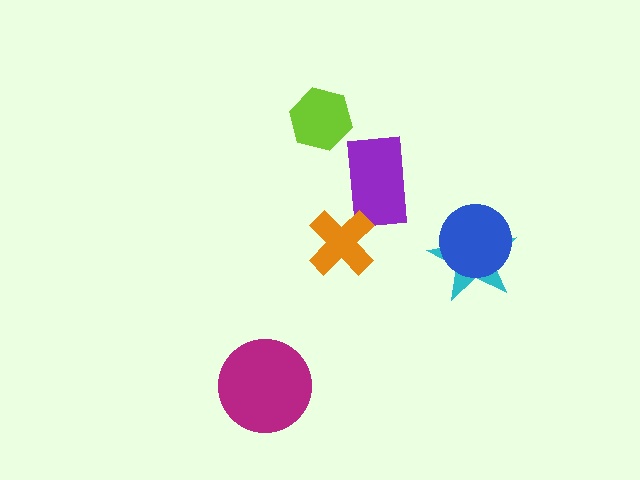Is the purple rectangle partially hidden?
Yes, it is partially covered by another shape.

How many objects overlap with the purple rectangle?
1 object overlaps with the purple rectangle.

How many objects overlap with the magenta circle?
0 objects overlap with the magenta circle.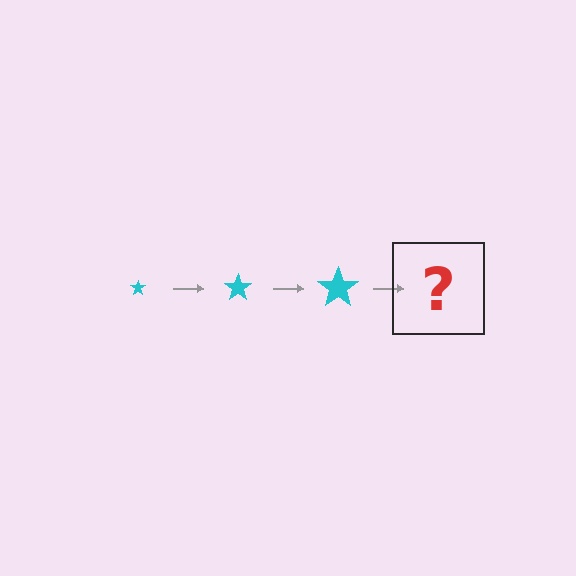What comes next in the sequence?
The next element should be a cyan star, larger than the previous one.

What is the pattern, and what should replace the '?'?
The pattern is that the star gets progressively larger each step. The '?' should be a cyan star, larger than the previous one.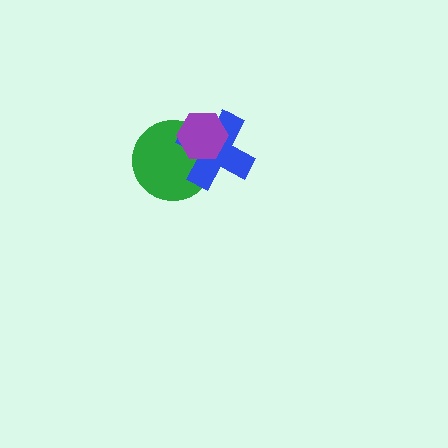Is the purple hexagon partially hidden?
No, no other shape covers it.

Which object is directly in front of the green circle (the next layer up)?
The blue cross is directly in front of the green circle.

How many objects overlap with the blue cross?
2 objects overlap with the blue cross.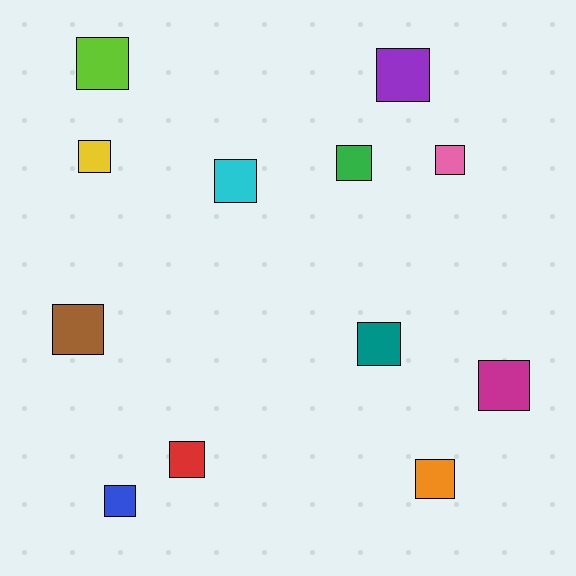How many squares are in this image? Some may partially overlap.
There are 12 squares.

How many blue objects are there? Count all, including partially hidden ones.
There is 1 blue object.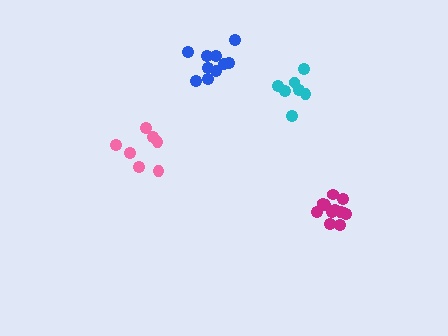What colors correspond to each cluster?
The clusters are colored: pink, cyan, magenta, blue.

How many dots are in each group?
Group 1: 7 dots, Group 2: 7 dots, Group 3: 12 dots, Group 4: 10 dots (36 total).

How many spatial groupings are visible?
There are 4 spatial groupings.